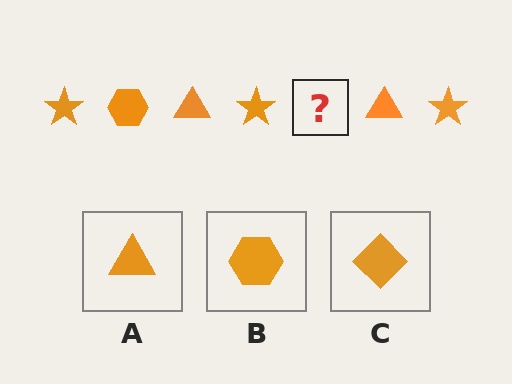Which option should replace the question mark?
Option B.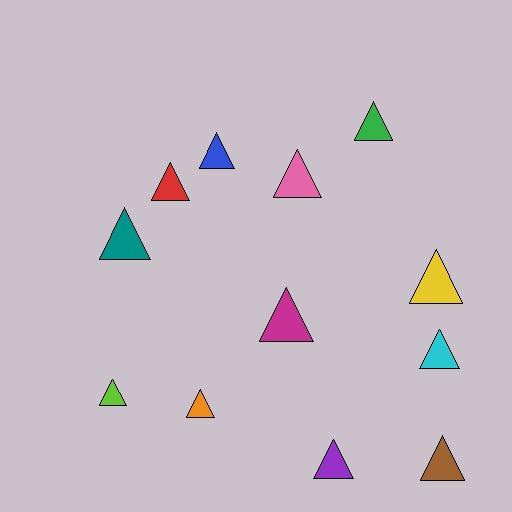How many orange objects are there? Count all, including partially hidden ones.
There is 1 orange object.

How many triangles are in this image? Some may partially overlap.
There are 12 triangles.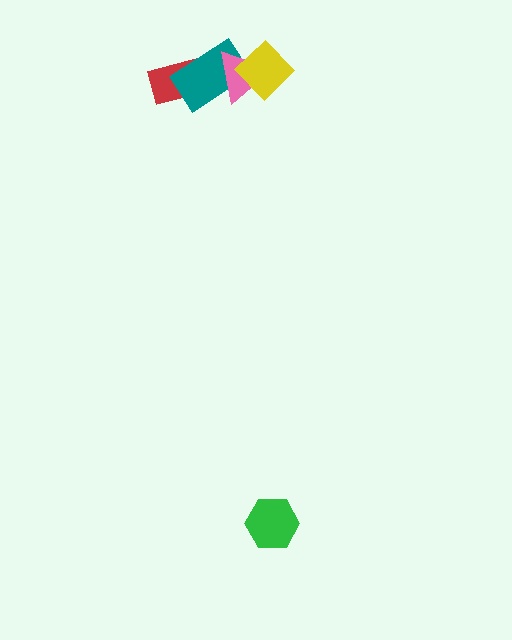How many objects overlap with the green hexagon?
0 objects overlap with the green hexagon.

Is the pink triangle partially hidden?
Yes, it is partially covered by another shape.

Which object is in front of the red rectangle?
The teal rectangle is in front of the red rectangle.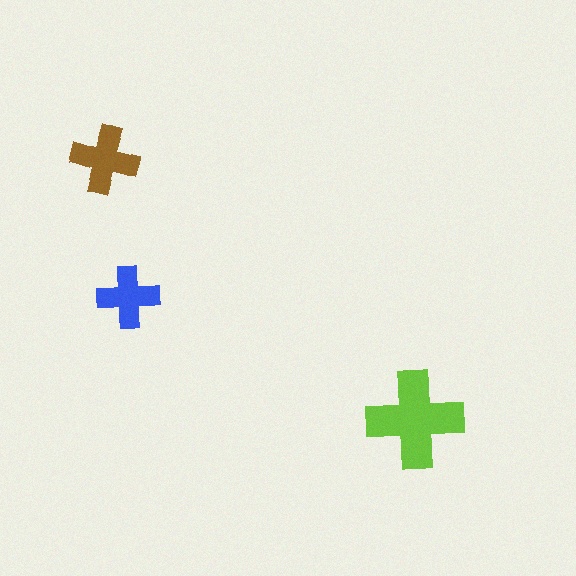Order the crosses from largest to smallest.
the lime one, the brown one, the blue one.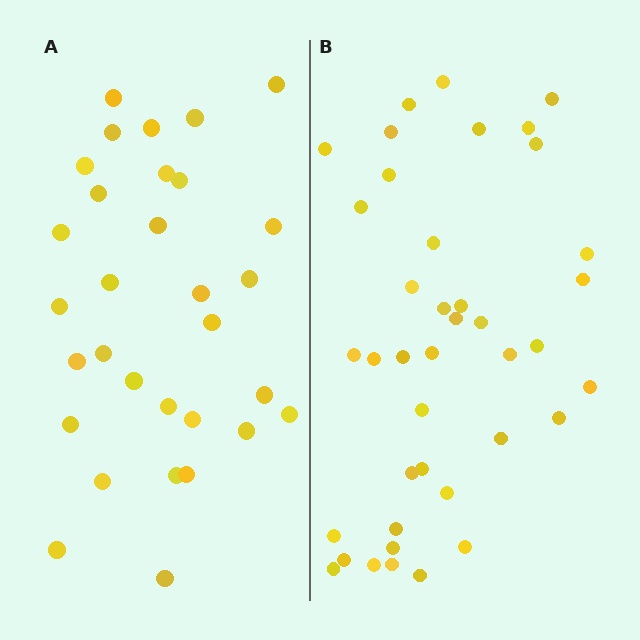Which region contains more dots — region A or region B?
Region B (the right region) has more dots.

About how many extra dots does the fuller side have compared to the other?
Region B has roughly 8 or so more dots than region A.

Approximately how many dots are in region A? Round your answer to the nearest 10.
About 30 dots. (The exact count is 31, which rounds to 30.)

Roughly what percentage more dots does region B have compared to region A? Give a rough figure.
About 30% more.